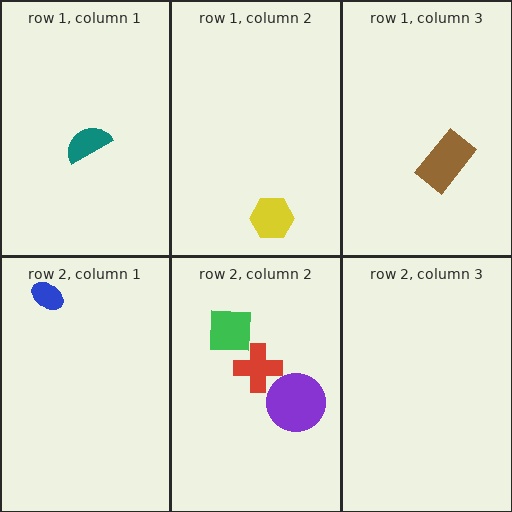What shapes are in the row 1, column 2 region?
The yellow hexagon.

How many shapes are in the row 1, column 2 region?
1.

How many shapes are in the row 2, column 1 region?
1.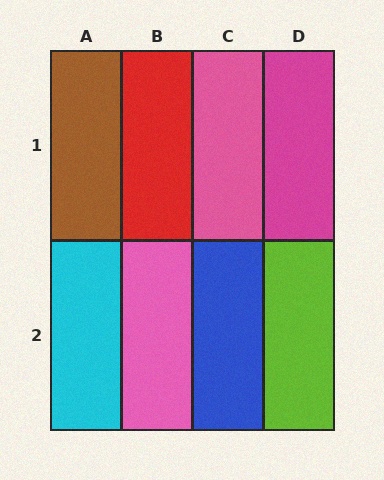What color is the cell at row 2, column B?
Pink.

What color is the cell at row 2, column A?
Cyan.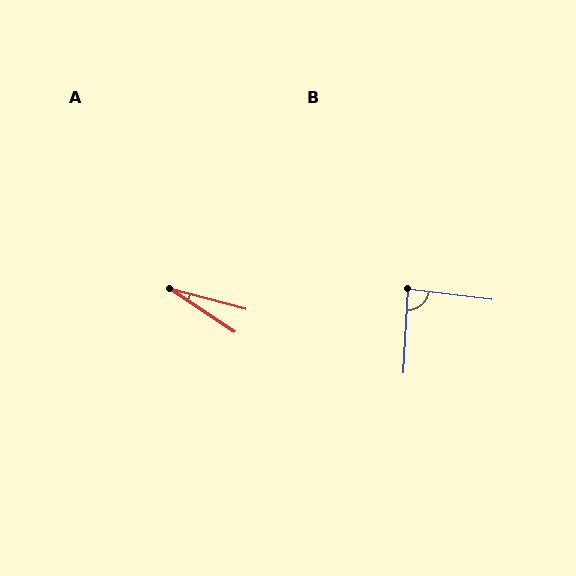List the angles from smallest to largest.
A (19°), B (86°).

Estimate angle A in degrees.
Approximately 19 degrees.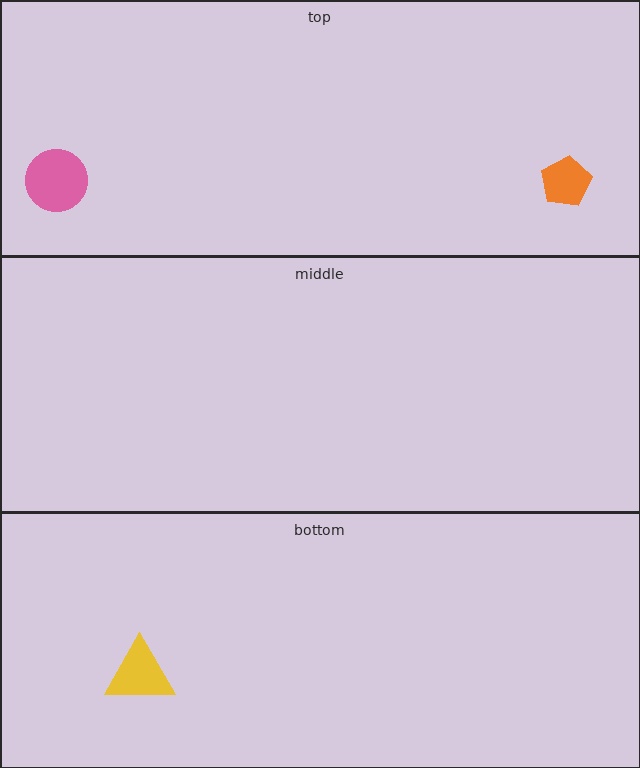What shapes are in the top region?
The orange pentagon, the pink circle.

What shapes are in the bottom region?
The yellow triangle.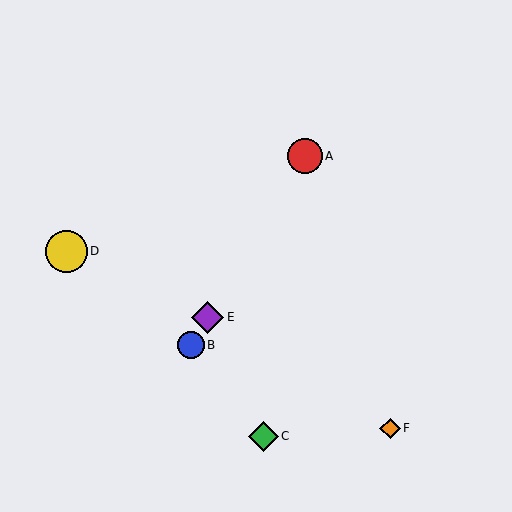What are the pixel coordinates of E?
Object E is at (208, 317).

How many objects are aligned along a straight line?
3 objects (A, B, E) are aligned along a straight line.